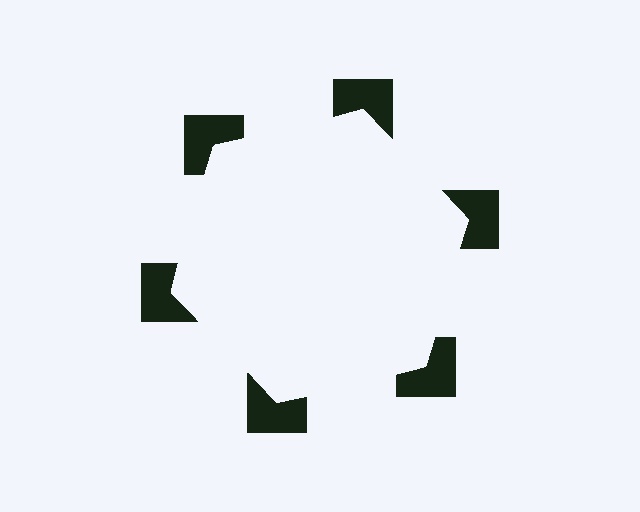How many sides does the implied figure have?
6 sides.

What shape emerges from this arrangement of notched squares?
An illusory hexagon — its edges are inferred from the aligned wedge cuts in the notched squares, not physically drawn.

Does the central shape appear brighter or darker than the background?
It typically appears slightly brighter than the background, even though no actual brightness change is drawn.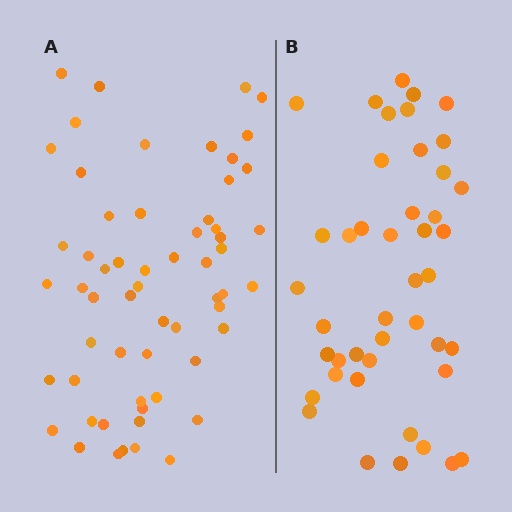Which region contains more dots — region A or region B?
Region A (the left region) has more dots.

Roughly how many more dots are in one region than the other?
Region A has approximately 15 more dots than region B.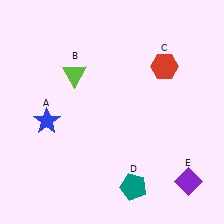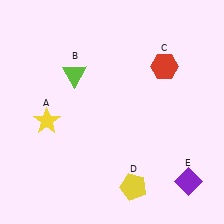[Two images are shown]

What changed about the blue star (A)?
In Image 1, A is blue. In Image 2, it changed to yellow.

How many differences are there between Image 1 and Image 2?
There are 2 differences between the two images.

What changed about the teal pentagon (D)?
In Image 1, D is teal. In Image 2, it changed to yellow.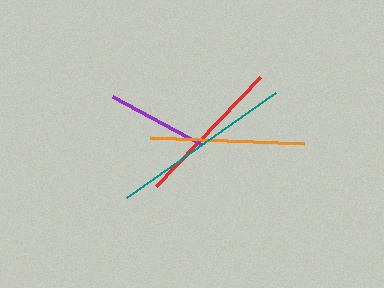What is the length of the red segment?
The red segment is approximately 150 pixels long.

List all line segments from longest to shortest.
From longest to shortest: teal, orange, red, purple.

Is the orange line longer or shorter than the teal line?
The teal line is longer than the orange line.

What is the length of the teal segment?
The teal segment is approximately 182 pixels long.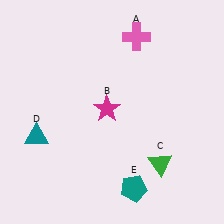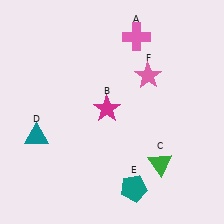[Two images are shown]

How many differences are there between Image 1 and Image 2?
There is 1 difference between the two images.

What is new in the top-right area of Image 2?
A pink star (F) was added in the top-right area of Image 2.